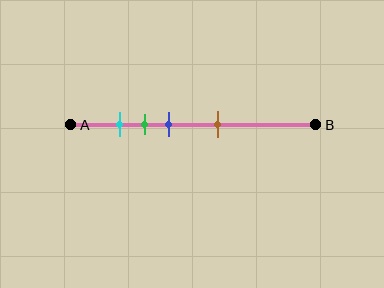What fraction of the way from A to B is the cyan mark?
The cyan mark is approximately 20% (0.2) of the way from A to B.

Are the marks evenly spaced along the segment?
No, the marks are not evenly spaced.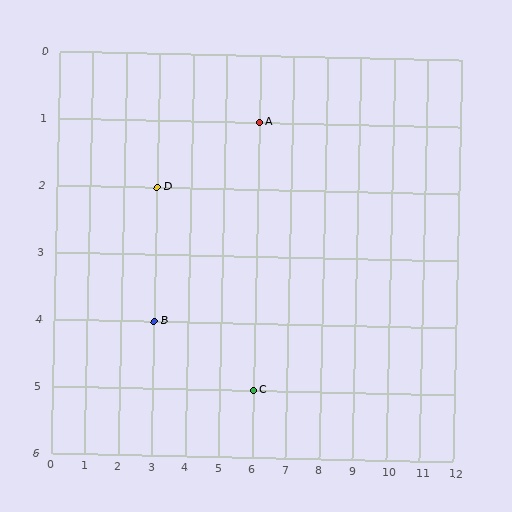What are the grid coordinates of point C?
Point C is at grid coordinates (6, 5).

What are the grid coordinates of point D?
Point D is at grid coordinates (3, 2).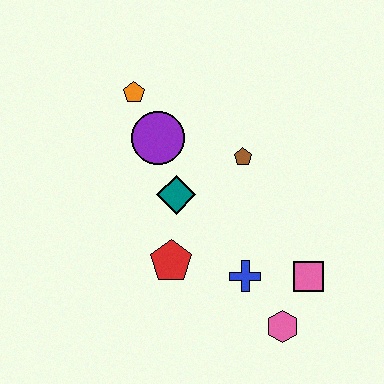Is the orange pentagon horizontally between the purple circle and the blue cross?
No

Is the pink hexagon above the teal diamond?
No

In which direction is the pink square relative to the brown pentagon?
The pink square is below the brown pentagon.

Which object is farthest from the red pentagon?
The orange pentagon is farthest from the red pentagon.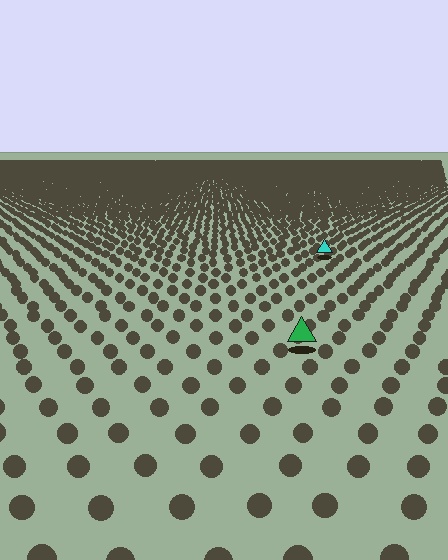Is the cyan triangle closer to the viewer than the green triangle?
No. The green triangle is closer — you can tell from the texture gradient: the ground texture is coarser near it.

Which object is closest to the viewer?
The green triangle is closest. The texture marks near it are larger and more spread out.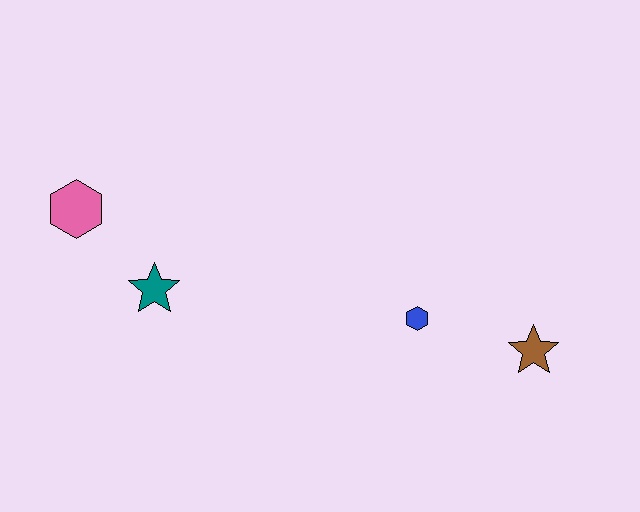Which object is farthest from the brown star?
The pink hexagon is farthest from the brown star.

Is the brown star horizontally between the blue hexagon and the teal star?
No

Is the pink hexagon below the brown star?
No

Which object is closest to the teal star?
The pink hexagon is closest to the teal star.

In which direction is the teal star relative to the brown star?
The teal star is to the left of the brown star.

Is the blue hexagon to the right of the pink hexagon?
Yes